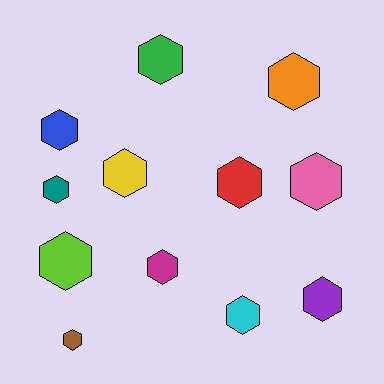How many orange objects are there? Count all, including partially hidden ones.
There is 1 orange object.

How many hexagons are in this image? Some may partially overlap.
There are 12 hexagons.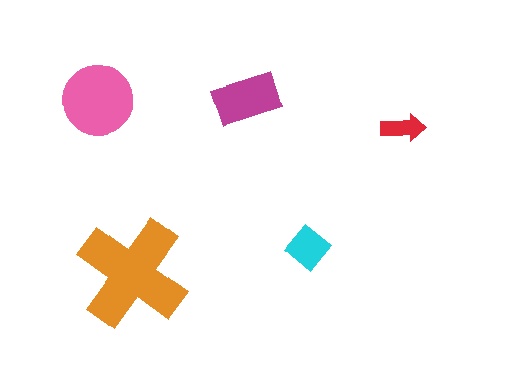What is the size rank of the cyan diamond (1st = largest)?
4th.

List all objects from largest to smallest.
The orange cross, the pink circle, the magenta rectangle, the cyan diamond, the red arrow.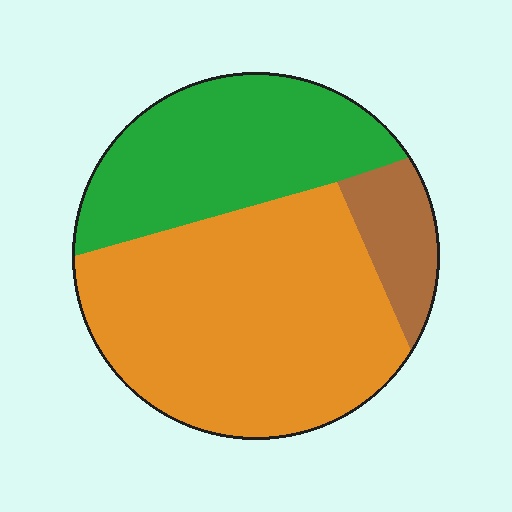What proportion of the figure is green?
Green covers 33% of the figure.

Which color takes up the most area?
Orange, at roughly 55%.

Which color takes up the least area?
Brown, at roughly 10%.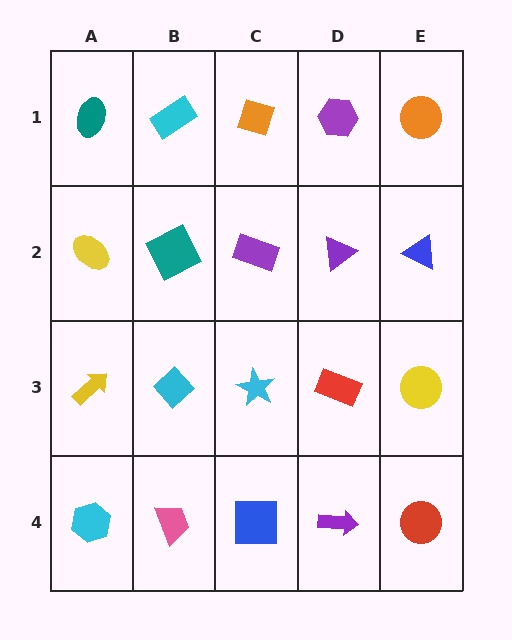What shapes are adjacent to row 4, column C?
A cyan star (row 3, column C), a pink trapezoid (row 4, column B), a purple arrow (row 4, column D).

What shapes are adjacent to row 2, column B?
A cyan rectangle (row 1, column B), a cyan diamond (row 3, column B), a yellow ellipse (row 2, column A), a purple rectangle (row 2, column C).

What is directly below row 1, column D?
A purple triangle.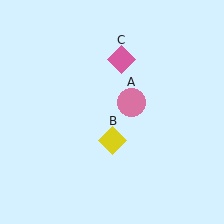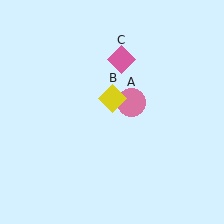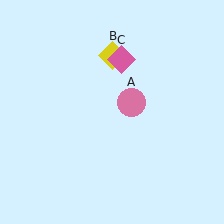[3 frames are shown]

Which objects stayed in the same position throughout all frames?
Pink circle (object A) and pink diamond (object C) remained stationary.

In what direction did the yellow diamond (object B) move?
The yellow diamond (object B) moved up.